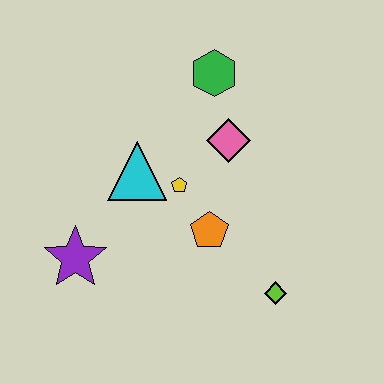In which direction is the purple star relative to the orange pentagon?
The purple star is to the left of the orange pentagon.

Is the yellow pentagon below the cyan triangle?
Yes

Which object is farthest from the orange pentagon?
The green hexagon is farthest from the orange pentagon.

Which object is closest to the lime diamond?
The orange pentagon is closest to the lime diamond.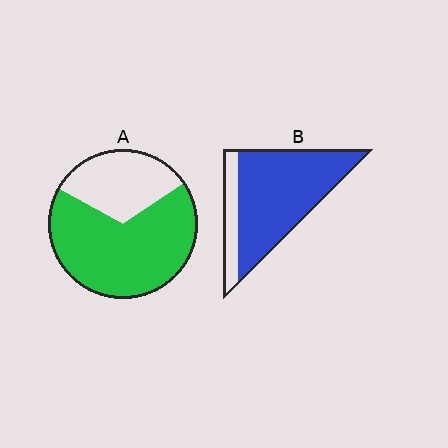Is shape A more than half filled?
Yes.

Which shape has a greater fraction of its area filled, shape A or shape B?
Shape B.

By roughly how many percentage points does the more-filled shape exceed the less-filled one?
By roughly 15 percentage points (B over A).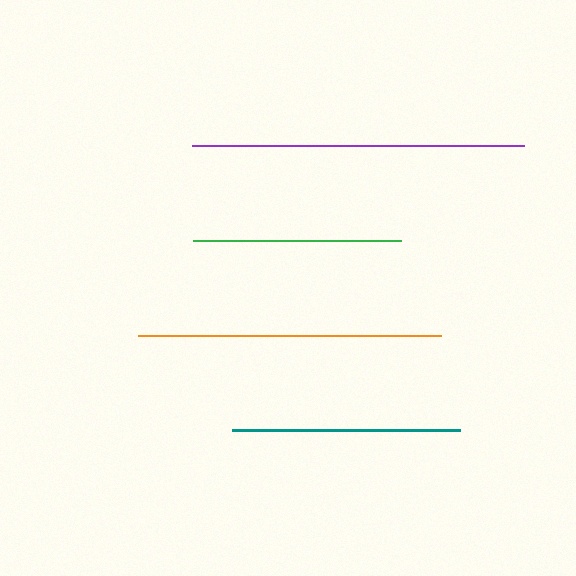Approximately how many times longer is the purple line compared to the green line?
The purple line is approximately 1.6 times the length of the green line.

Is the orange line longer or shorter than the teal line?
The orange line is longer than the teal line.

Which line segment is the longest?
The purple line is the longest at approximately 332 pixels.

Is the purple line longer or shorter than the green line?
The purple line is longer than the green line.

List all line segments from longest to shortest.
From longest to shortest: purple, orange, teal, green.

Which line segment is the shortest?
The green line is the shortest at approximately 207 pixels.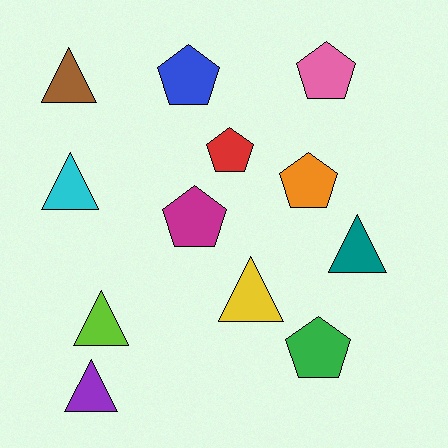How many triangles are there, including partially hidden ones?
There are 6 triangles.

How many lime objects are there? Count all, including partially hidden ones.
There is 1 lime object.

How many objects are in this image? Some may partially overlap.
There are 12 objects.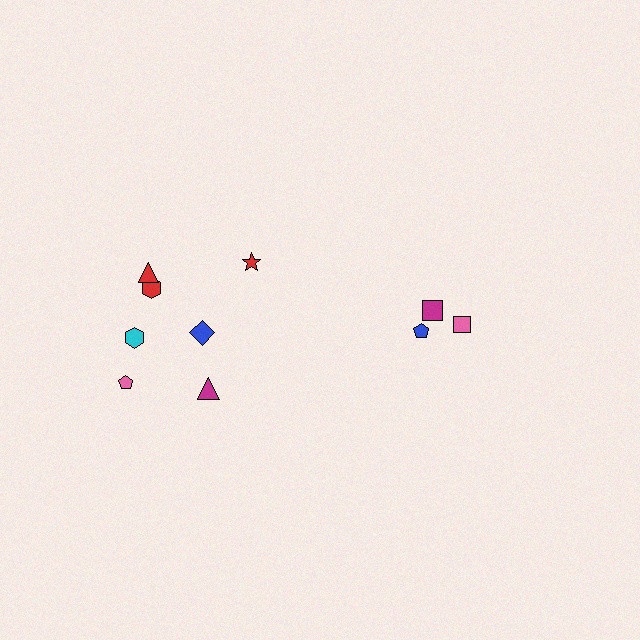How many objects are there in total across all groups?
There are 10 objects.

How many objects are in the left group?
There are 7 objects.